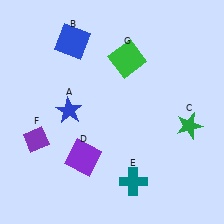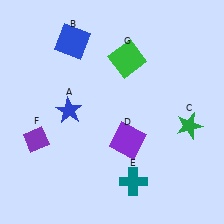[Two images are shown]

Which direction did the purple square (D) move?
The purple square (D) moved right.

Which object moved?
The purple square (D) moved right.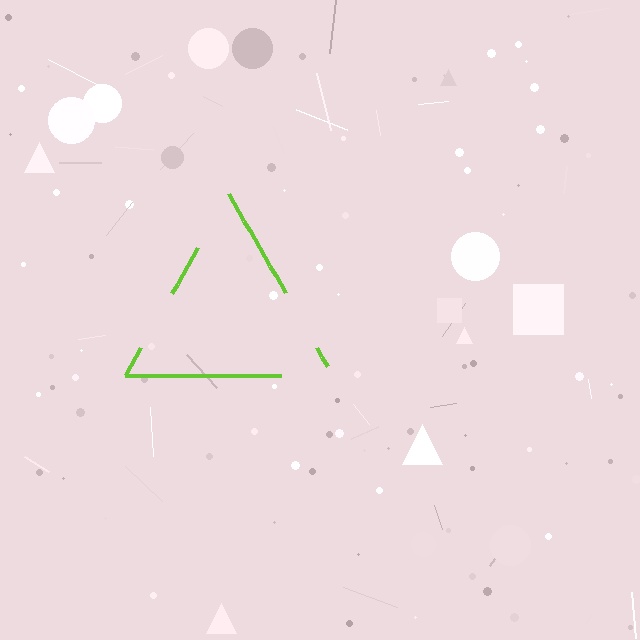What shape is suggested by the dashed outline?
The dashed outline suggests a triangle.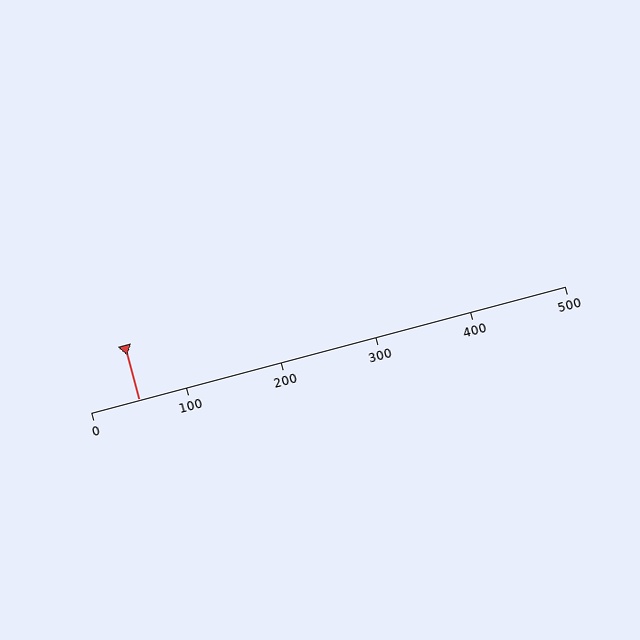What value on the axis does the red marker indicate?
The marker indicates approximately 50.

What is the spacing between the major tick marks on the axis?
The major ticks are spaced 100 apart.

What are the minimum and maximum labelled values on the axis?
The axis runs from 0 to 500.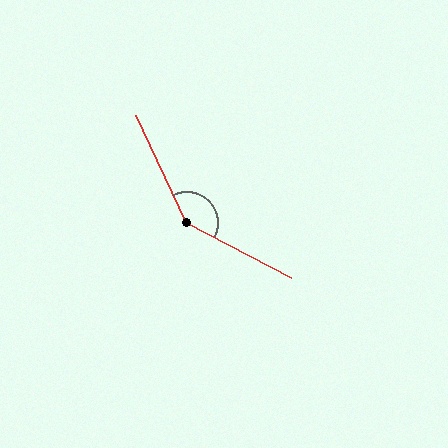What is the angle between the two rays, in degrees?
Approximately 143 degrees.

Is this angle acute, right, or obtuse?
It is obtuse.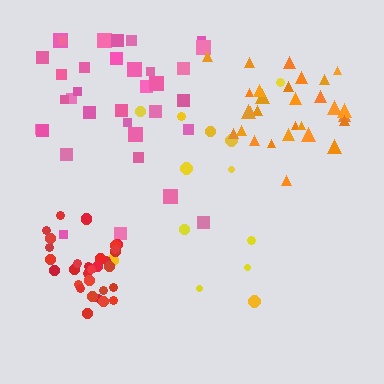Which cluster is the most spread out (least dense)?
Yellow.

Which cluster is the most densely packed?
Red.